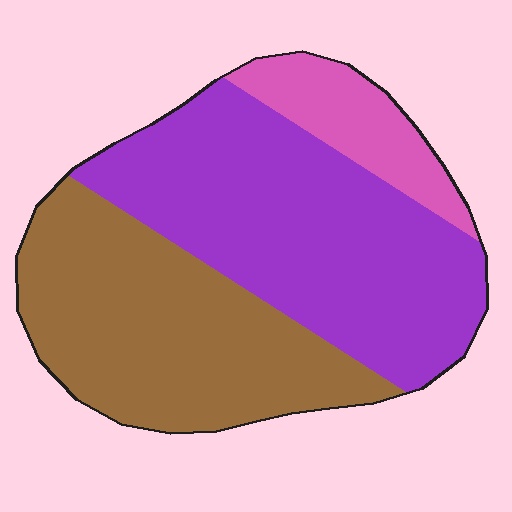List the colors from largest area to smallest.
From largest to smallest: purple, brown, pink.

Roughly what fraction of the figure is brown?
Brown takes up between a quarter and a half of the figure.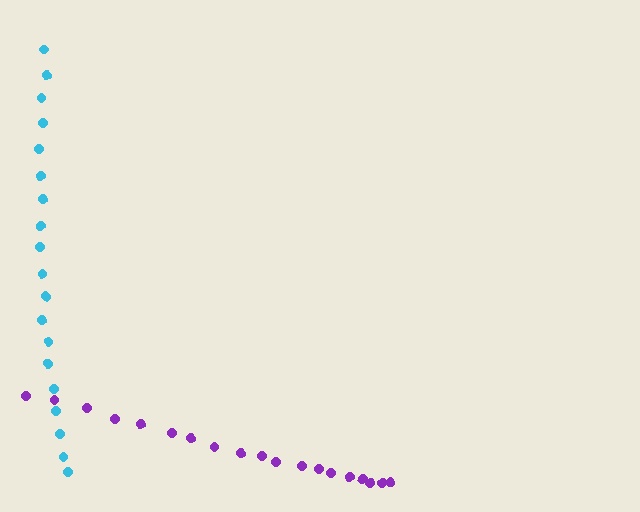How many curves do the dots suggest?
There are 2 distinct paths.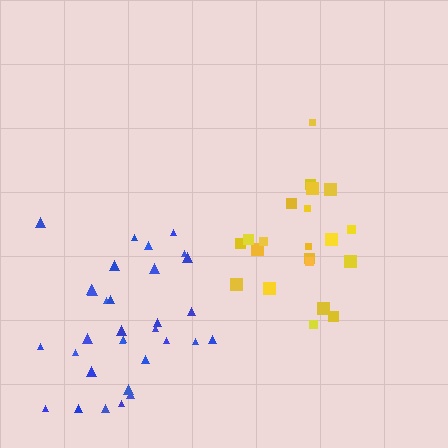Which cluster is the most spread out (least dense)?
Yellow.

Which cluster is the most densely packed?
Blue.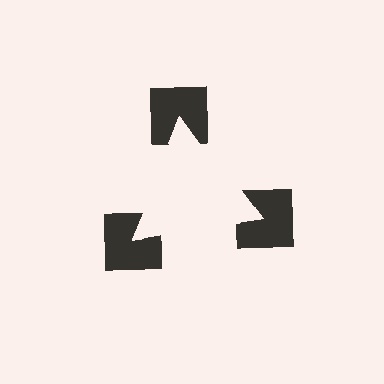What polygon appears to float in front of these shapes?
An illusory triangle — its edges are inferred from the aligned wedge cuts in the notched squares, not physically drawn.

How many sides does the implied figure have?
3 sides.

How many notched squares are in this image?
There are 3 — one at each vertex of the illusory triangle.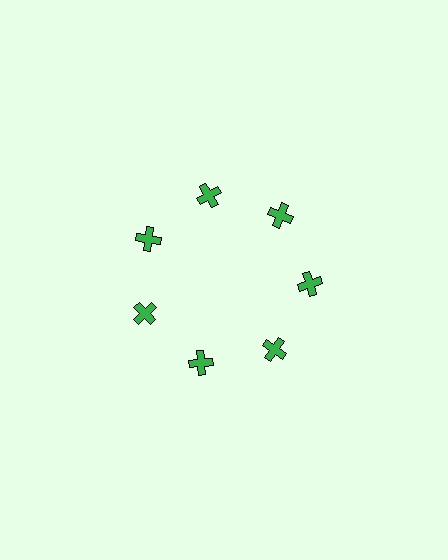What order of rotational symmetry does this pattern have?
This pattern has 7-fold rotational symmetry.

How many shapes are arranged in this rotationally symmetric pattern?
There are 7 shapes, arranged in 7 groups of 1.